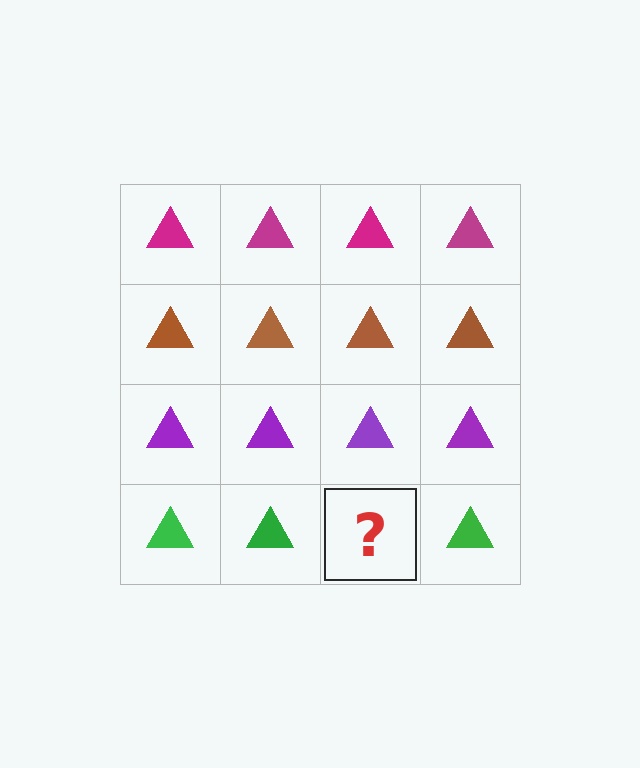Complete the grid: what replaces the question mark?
The question mark should be replaced with a green triangle.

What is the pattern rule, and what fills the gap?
The rule is that each row has a consistent color. The gap should be filled with a green triangle.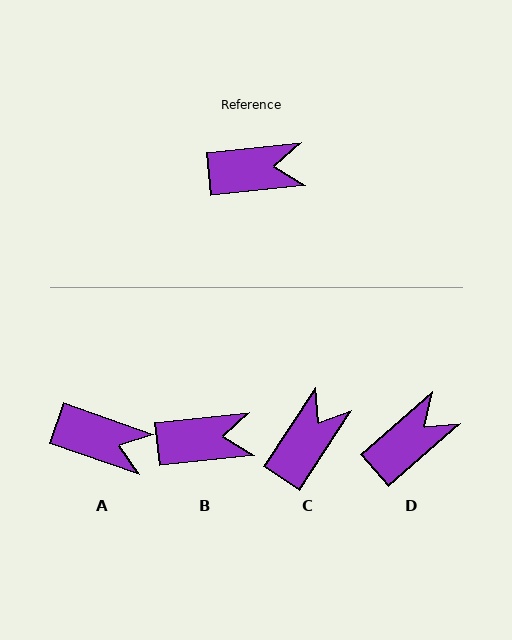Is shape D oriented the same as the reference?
No, it is off by about 35 degrees.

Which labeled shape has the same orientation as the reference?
B.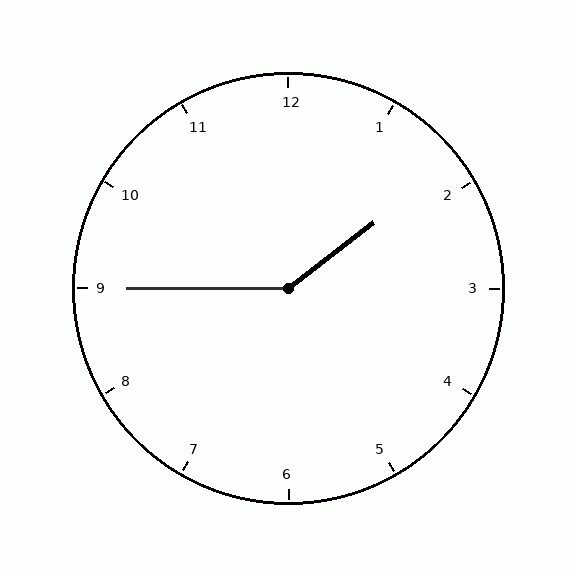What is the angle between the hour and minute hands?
Approximately 142 degrees.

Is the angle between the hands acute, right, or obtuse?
It is obtuse.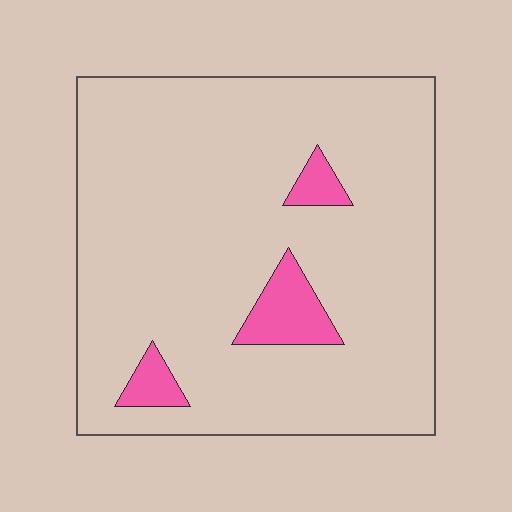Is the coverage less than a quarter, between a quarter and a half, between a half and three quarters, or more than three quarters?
Less than a quarter.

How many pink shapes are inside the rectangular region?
3.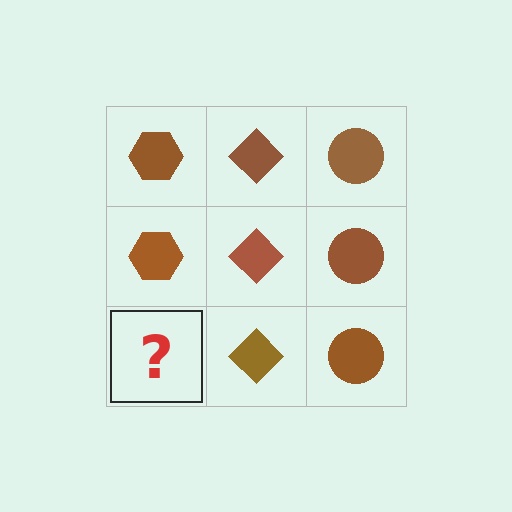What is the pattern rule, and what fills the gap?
The rule is that each column has a consistent shape. The gap should be filled with a brown hexagon.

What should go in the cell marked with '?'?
The missing cell should contain a brown hexagon.